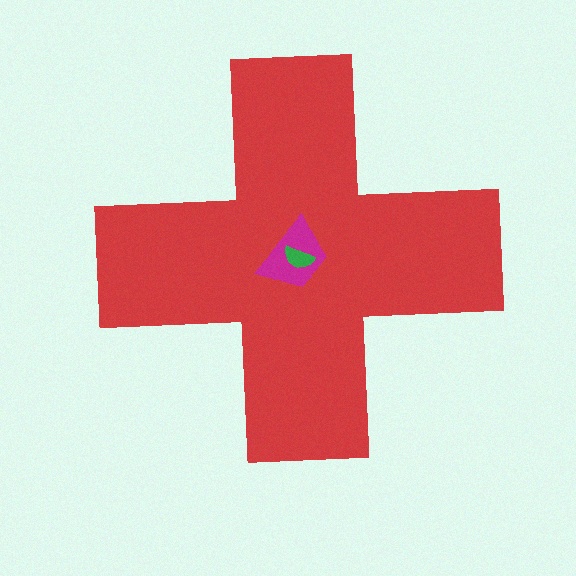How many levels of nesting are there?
3.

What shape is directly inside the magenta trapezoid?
The green semicircle.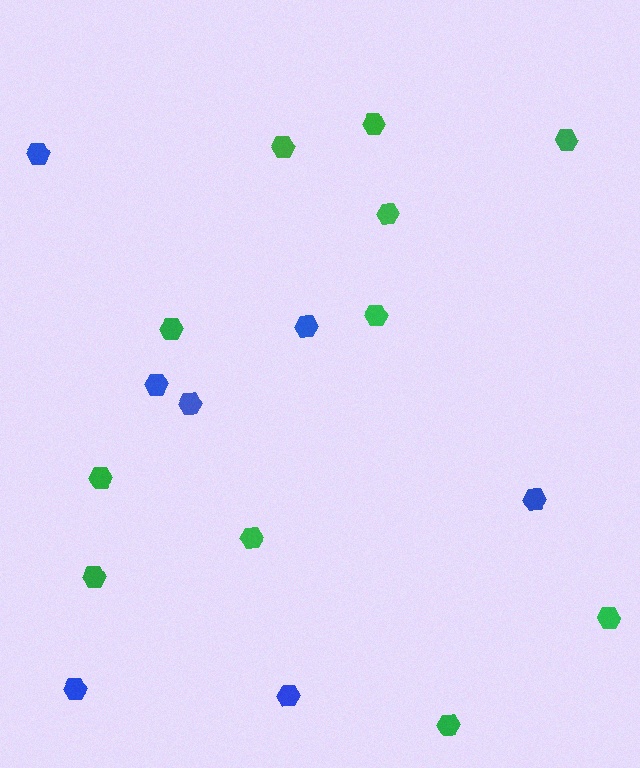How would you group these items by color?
There are 2 groups: one group of green hexagons (11) and one group of blue hexagons (7).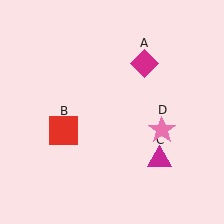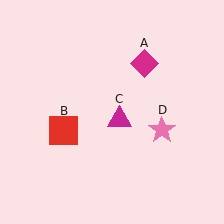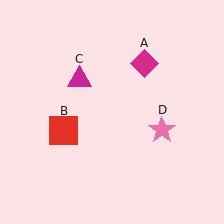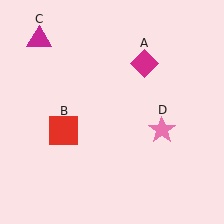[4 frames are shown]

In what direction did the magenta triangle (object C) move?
The magenta triangle (object C) moved up and to the left.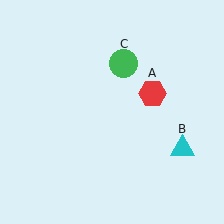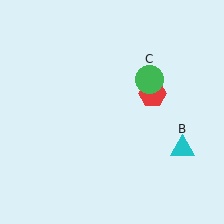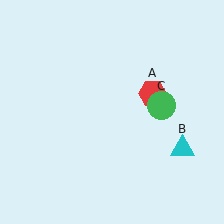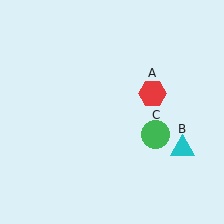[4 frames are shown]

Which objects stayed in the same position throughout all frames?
Red hexagon (object A) and cyan triangle (object B) remained stationary.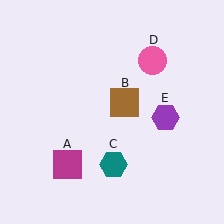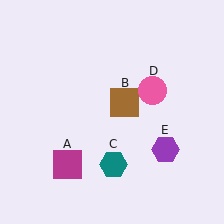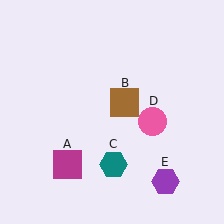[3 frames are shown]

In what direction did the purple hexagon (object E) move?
The purple hexagon (object E) moved down.